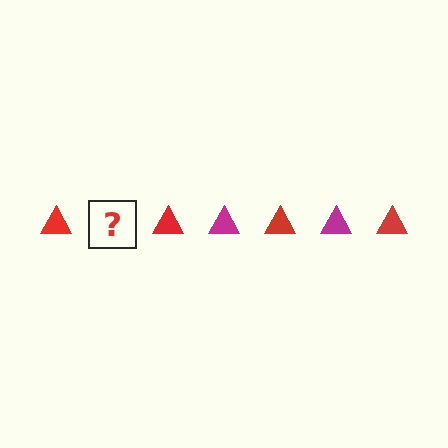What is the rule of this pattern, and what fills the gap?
The rule is that the pattern cycles through red, magenta triangles. The gap should be filled with a magenta triangle.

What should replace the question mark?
The question mark should be replaced with a magenta triangle.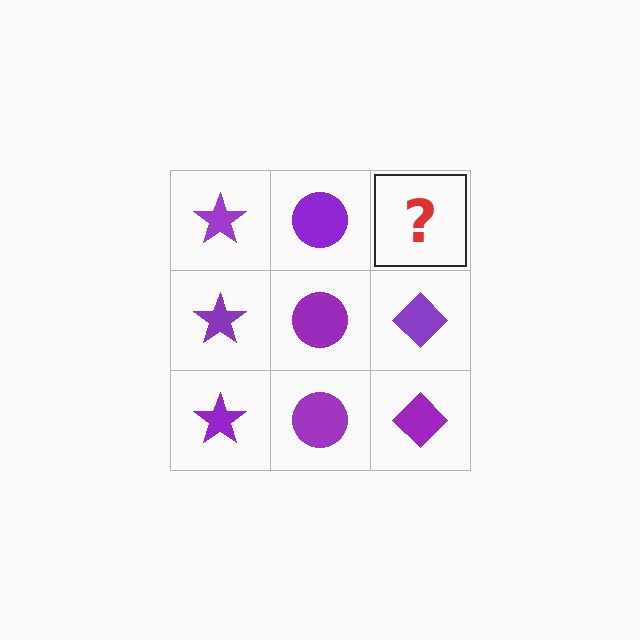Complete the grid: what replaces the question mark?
The question mark should be replaced with a purple diamond.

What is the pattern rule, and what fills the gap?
The rule is that each column has a consistent shape. The gap should be filled with a purple diamond.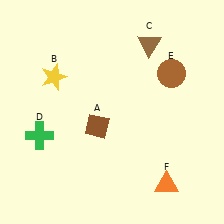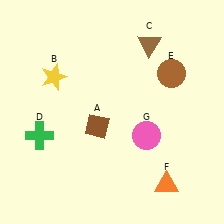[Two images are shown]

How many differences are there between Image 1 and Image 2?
There is 1 difference between the two images.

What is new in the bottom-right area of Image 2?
A pink circle (G) was added in the bottom-right area of Image 2.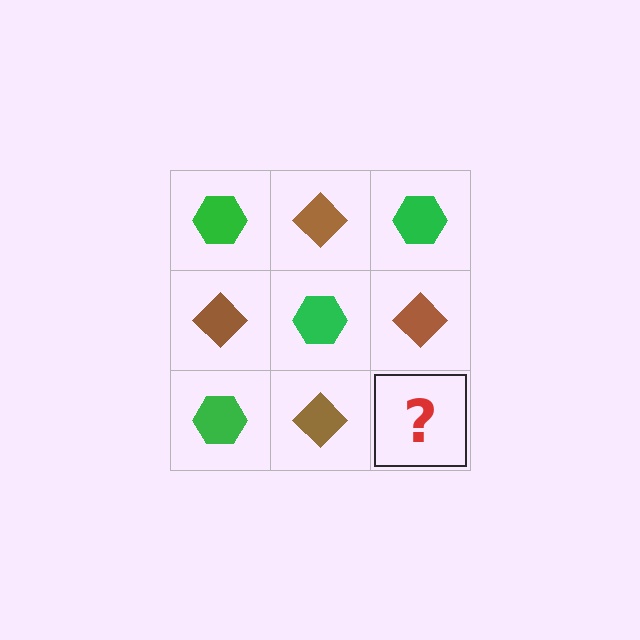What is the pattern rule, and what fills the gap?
The rule is that it alternates green hexagon and brown diamond in a checkerboard pattern. The gap should be filled with a green hexagon.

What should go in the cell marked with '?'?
The missing cell should contain a green hexagon.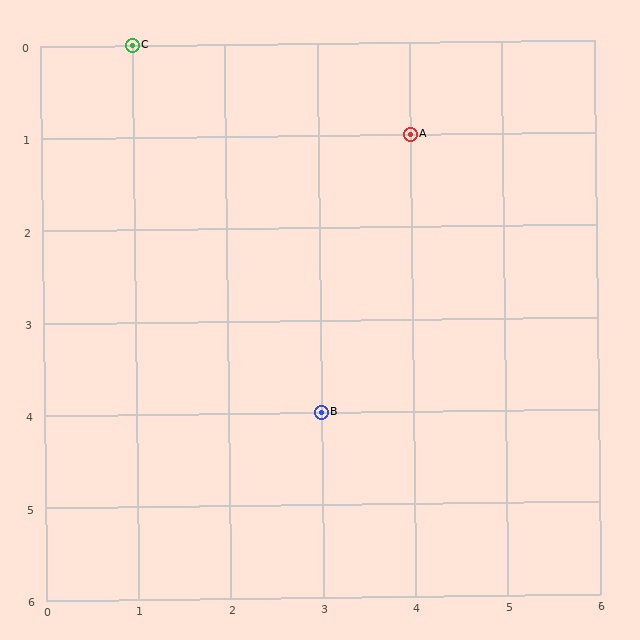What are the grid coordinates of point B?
Point B is at grid coordinates (3, 4).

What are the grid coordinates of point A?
Point A is at grid coordinates (4, 1).